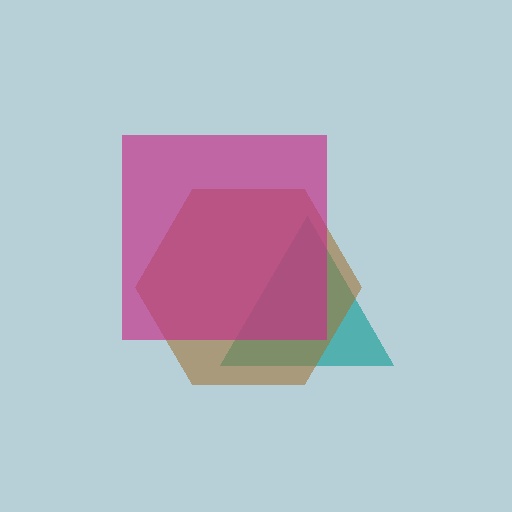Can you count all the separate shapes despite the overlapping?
Yes, there are 3 separate shapes.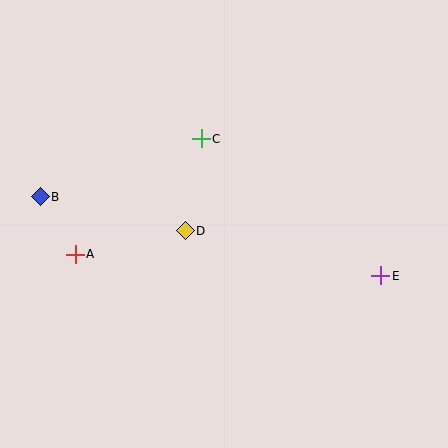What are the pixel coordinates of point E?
Point E is at (381, 276).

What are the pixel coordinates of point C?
Point C is at (201, 139).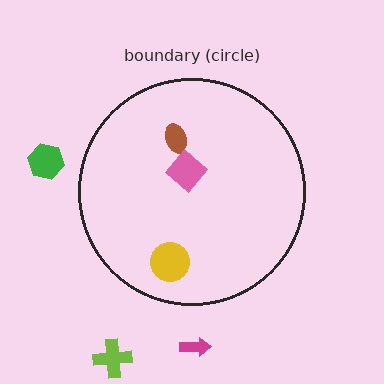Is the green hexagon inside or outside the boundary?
Outside.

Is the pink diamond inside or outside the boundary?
Inside.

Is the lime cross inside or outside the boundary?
Outside.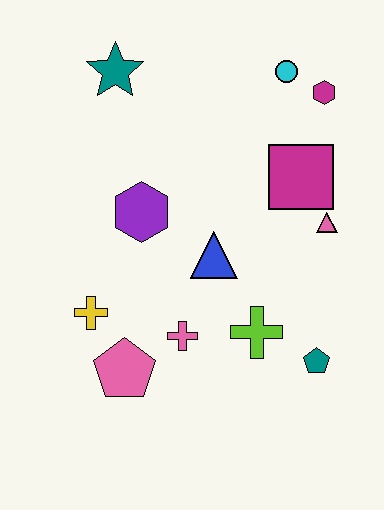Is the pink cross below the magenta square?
Yes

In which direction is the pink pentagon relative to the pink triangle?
The pink pentagon is to the left of the pink triangle.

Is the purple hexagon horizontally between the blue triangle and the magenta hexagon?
No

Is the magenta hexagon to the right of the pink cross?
Yes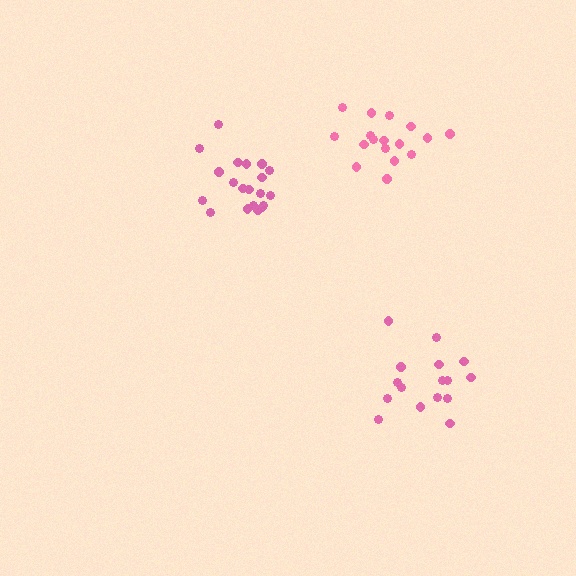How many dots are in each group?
Group 1: 20 dots, Group 2: 16 dots, Group 3: 17 dots (53 total).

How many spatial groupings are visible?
There are 3 spatial groupings.